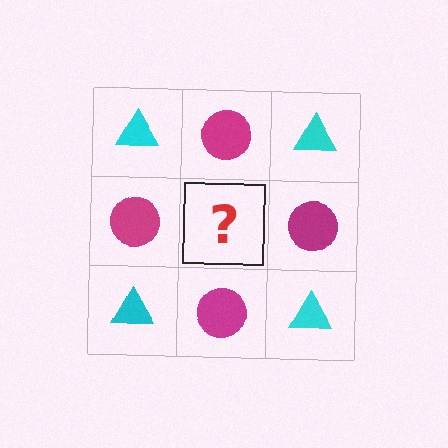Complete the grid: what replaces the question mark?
The question mark should be replaced with a cyan triangle.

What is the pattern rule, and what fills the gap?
The rule is that it alternates cyan triangle and magenta circle in a checkerboard pattern. The gap should be filled with a cyan triangle.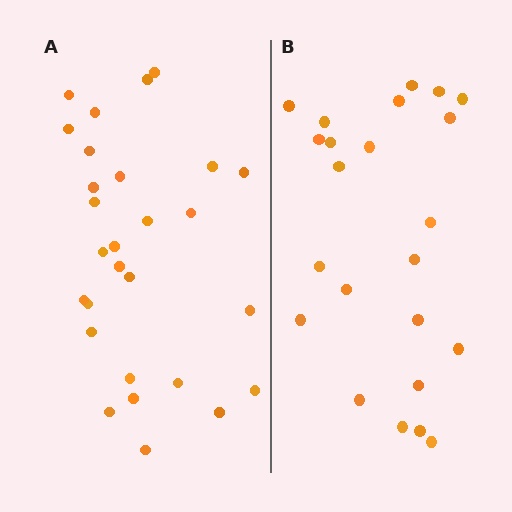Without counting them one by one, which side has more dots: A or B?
Region A (the left region) has more dots.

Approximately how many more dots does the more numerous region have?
Region A has about 5 more dots than region B.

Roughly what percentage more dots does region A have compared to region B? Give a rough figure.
About 20% more.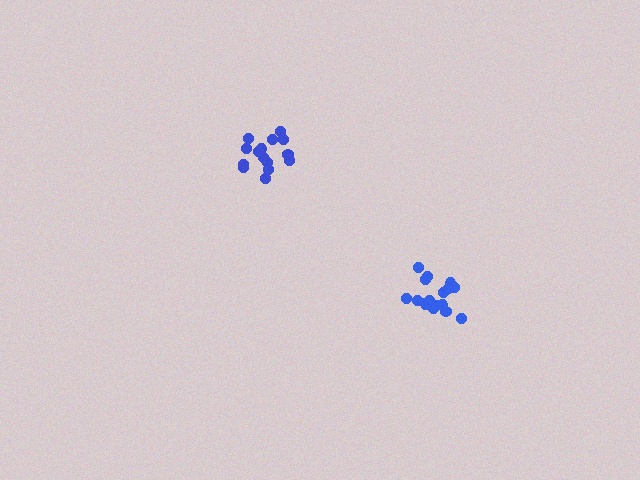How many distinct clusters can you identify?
There are 2 distinct clusters.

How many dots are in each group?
Group 1: 16 dots, Group 2: 15 dots (31 total).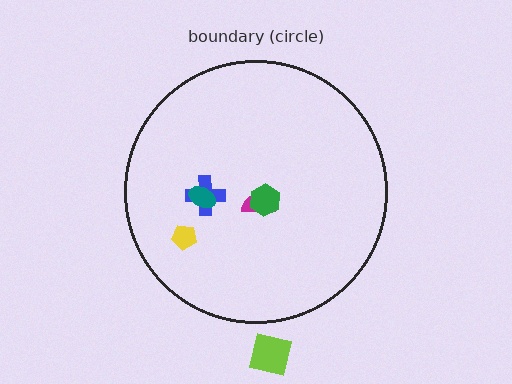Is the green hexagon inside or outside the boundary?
Inside.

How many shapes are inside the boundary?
5 inside, 1 outside.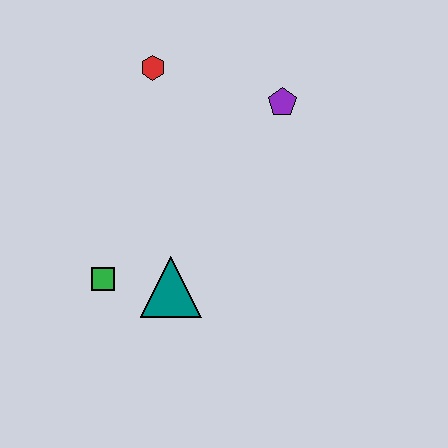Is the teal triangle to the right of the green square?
Yes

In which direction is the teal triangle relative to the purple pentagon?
The teal triangle is below the purple pentagon.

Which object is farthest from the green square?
The purple pentagon is farthest from the green square.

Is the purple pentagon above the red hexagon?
No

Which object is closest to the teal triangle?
The green square is closest to the teal triangle.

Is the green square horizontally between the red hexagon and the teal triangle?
No